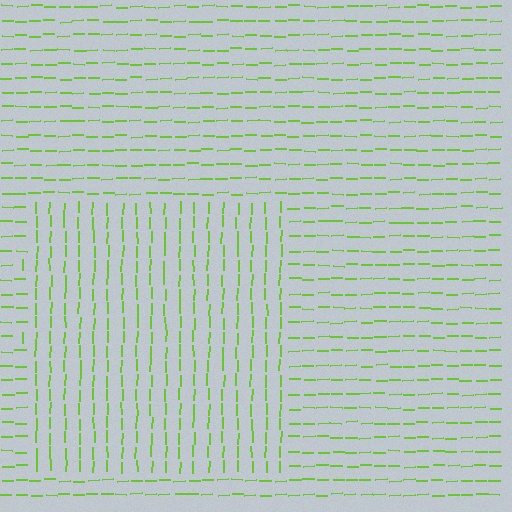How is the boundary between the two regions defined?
The boundary is defined purely by a change in line orientation (approximately 88 degrees difference). All lines are the same color and thickness.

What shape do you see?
I see a rectangle.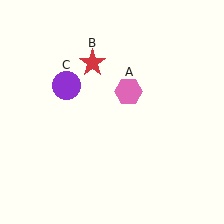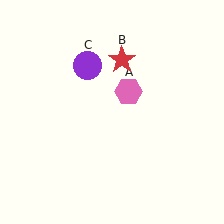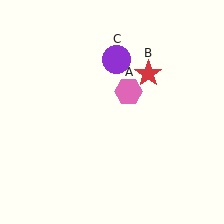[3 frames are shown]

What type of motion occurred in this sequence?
The red star (object B), purple circle (object C) rotated clockwise around the center of the scene.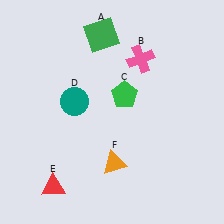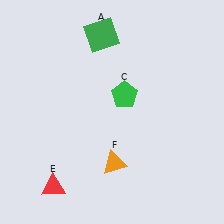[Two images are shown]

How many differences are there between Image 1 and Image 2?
There are 2 differences between the two images.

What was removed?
The pink cross (B), the teal circle (D) were removed in Image 2.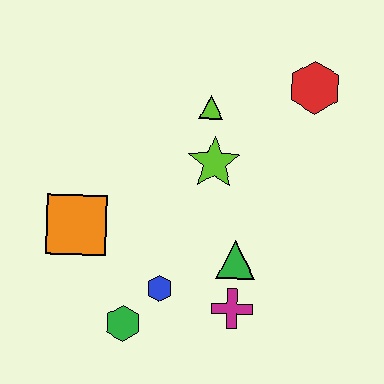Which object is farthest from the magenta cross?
The red hexagon is farthest from the magenta cross.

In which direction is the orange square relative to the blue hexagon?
The orange square is to the left of the blue hexagon.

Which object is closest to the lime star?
The lime triangle is closest to the lime star.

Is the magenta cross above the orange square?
No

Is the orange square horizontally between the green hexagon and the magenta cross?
No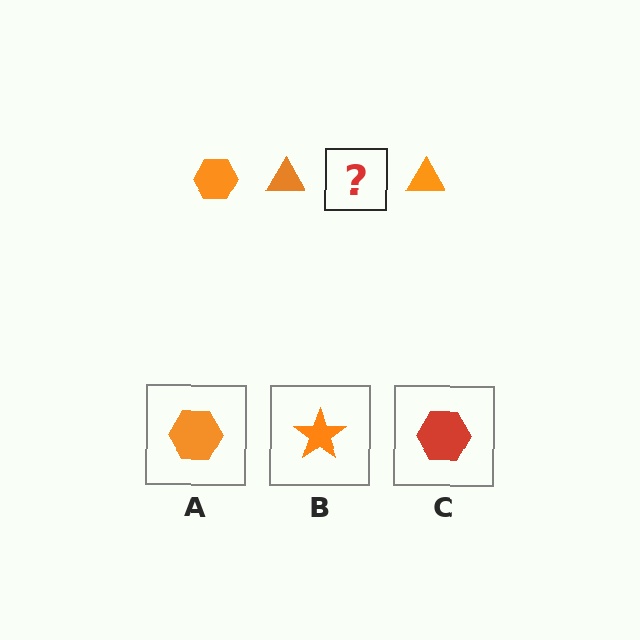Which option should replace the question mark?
Option A.